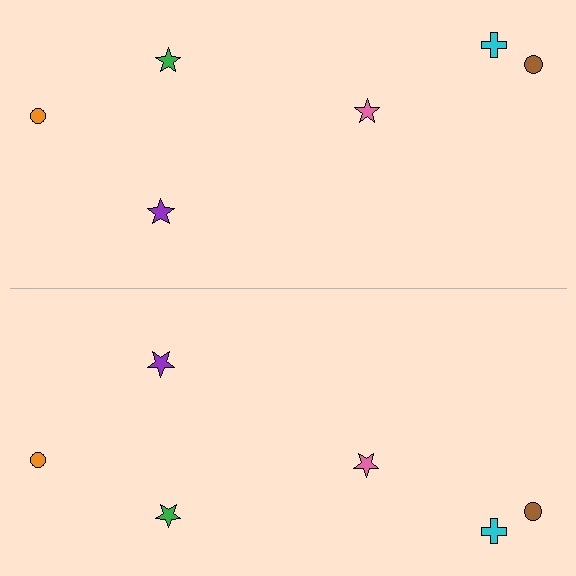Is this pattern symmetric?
Yes, this pattern has bilateral (reflection) symmetry.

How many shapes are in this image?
There are 12 shapes in this image.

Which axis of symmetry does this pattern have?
The pattern has a horizontal axis of symmetry running through the center of the image.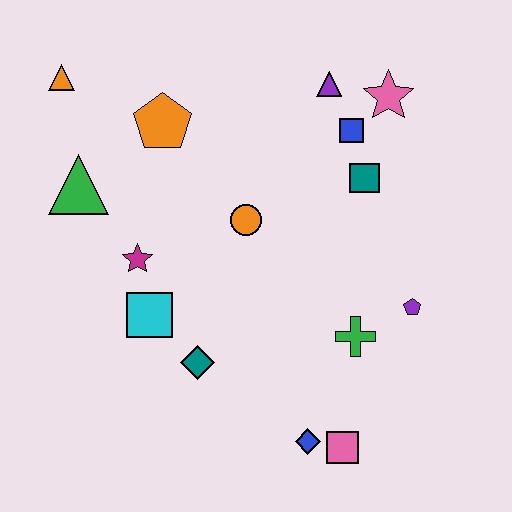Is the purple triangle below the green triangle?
No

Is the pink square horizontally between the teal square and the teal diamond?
Yes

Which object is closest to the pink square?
The blue diamond is closest to the pink square.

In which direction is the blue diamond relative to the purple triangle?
The blue diamond is below the purple triangle.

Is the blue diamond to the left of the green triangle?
No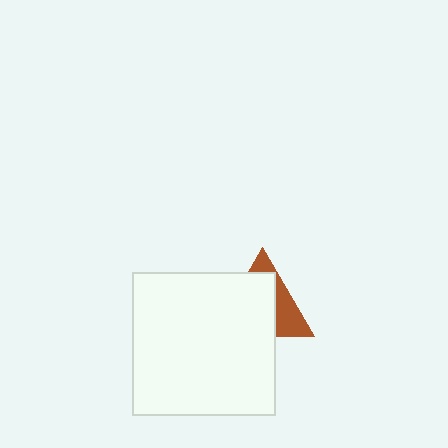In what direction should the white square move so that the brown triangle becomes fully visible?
The white square should move toward the lower-left. That is the shortest direction to clear the overlap and leave the brown triangle fully visible.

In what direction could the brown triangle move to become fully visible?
The brown triangle could move toward the upper-right. That would shift it out from behind the white square entirely.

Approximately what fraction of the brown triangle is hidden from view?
Roughly 64% of the brown triangle is hidden behind the white square.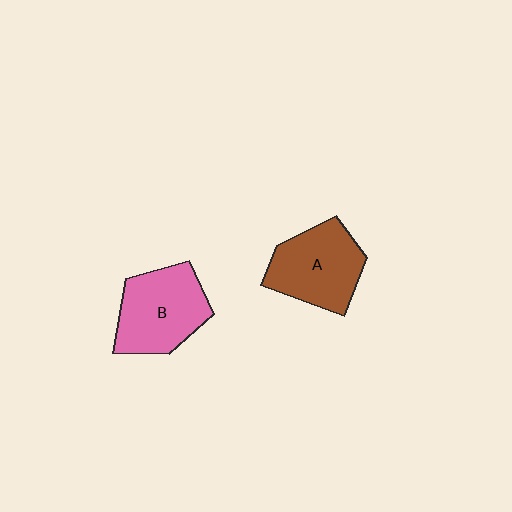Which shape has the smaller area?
Shape A (brown).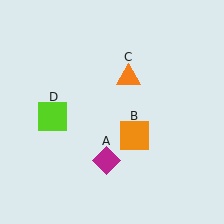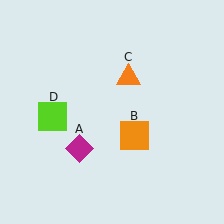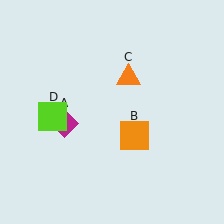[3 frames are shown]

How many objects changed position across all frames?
1 object changed position: magenta diamond (object A).